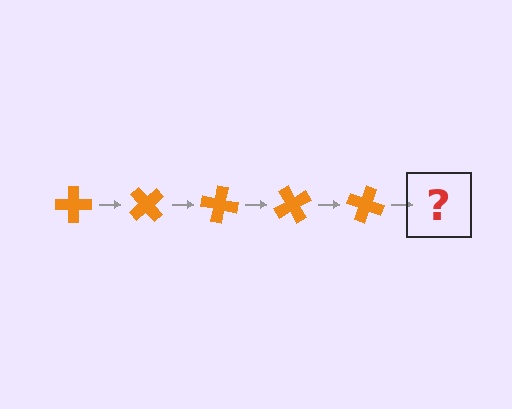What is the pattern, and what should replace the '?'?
The pattern is that the cross rotates 50 degrees each step. The '?' should be an orange cross rotated 250 degrees.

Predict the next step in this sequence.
The next step is an orange cross rotated 250 degrees.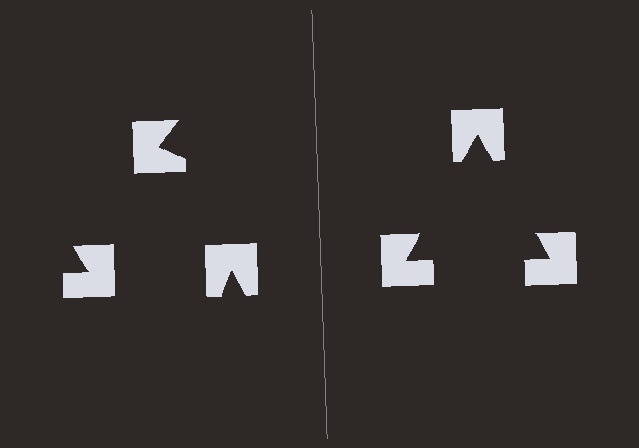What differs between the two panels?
The notched squares are positioned identically on both sides; only the wedge orientations differ. On the right they align to a triangle; on the left they are misaligned.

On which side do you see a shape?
An illusory triangle appears on the right side. On the left side the wedge cuts are rotated, so no coherent shape forms.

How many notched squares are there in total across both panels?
6 — 3 on each side.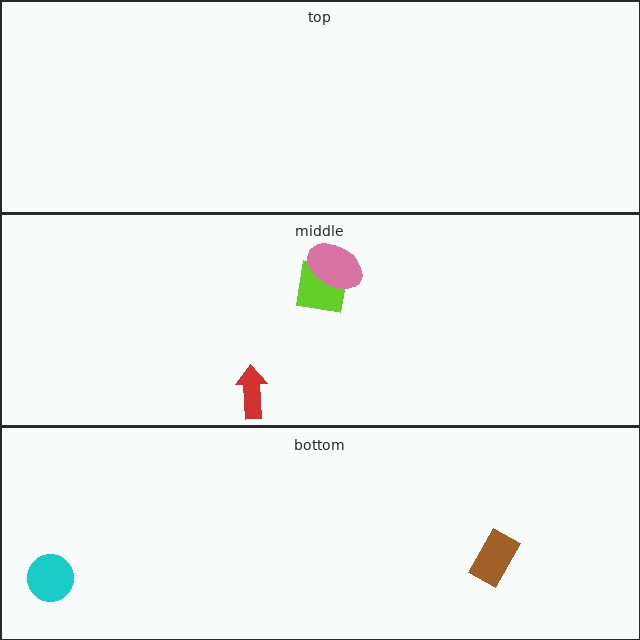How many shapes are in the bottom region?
2.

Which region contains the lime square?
The middle region.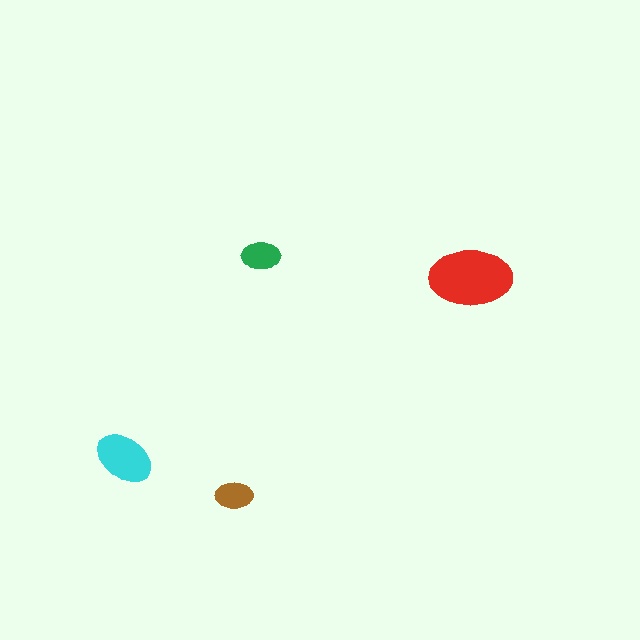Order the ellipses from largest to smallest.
the red one, the cyan one, the green one, the brown one.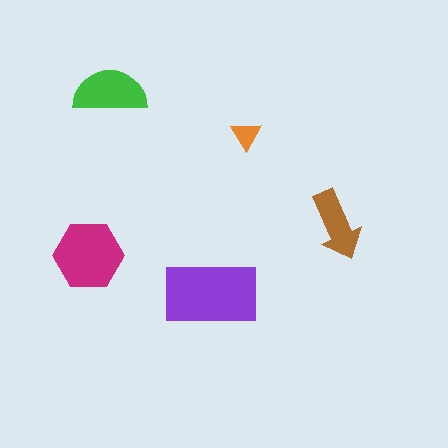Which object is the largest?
The purple rectangle.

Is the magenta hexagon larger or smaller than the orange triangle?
Larger.